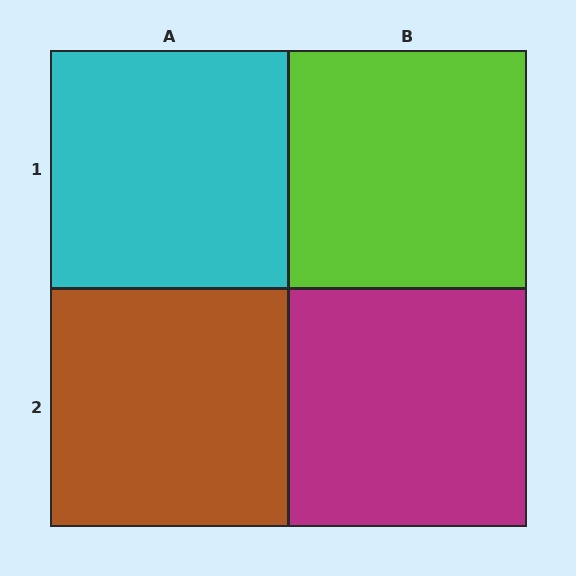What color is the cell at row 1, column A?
Cyan.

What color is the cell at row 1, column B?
Lime.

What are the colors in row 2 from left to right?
Brown, magenta.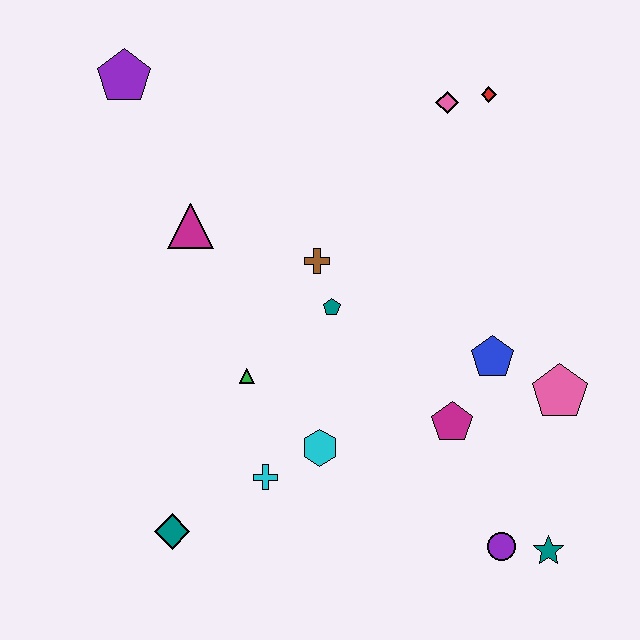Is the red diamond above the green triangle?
Yes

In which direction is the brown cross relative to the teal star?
The brown cross is above the teal star.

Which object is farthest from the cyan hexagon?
The purple pentagon is farthest from the cyan hexagon.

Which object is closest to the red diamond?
The pink diamond is closest to the red diamond.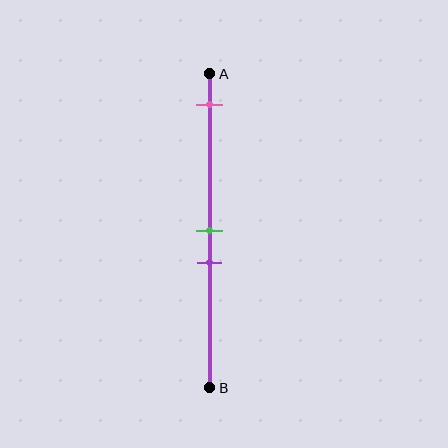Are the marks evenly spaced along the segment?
No, the marks are not evenly spaced.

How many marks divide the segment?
There are 3 marks dividing the segment.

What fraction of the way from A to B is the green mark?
The green mark is approximately 50% (0.5) of the way from A to B.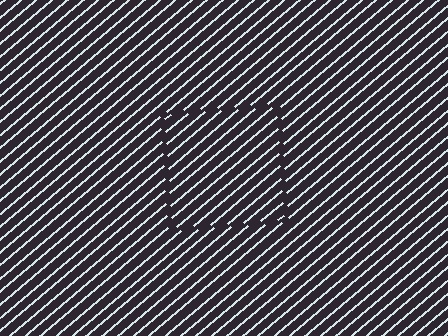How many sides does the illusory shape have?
4 sides — the line-ends trace a square.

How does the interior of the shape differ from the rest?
The interior of the shape contains the same grating, shifted by half a period — the contour is defined by the phase discontinuity where line-ends from the inner and outer gratings abut.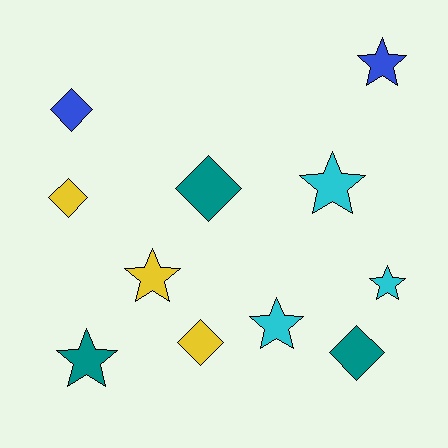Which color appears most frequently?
Yellow, with 3 objects.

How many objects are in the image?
There are 11 objects.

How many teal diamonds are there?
There are 2 teal diamonds.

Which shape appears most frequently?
Star, with 6 objects.